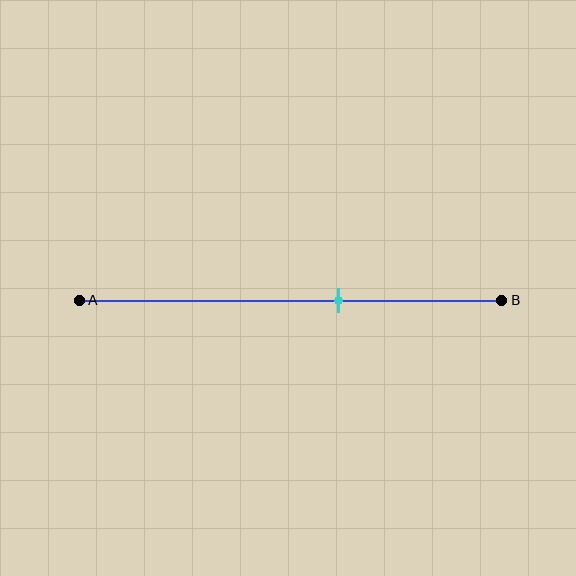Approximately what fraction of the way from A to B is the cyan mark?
The cyan mark is approximately 60% of the way from A to B.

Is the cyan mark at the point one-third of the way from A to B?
No, the mark is at about 60% from A, not at the 33% one-third point.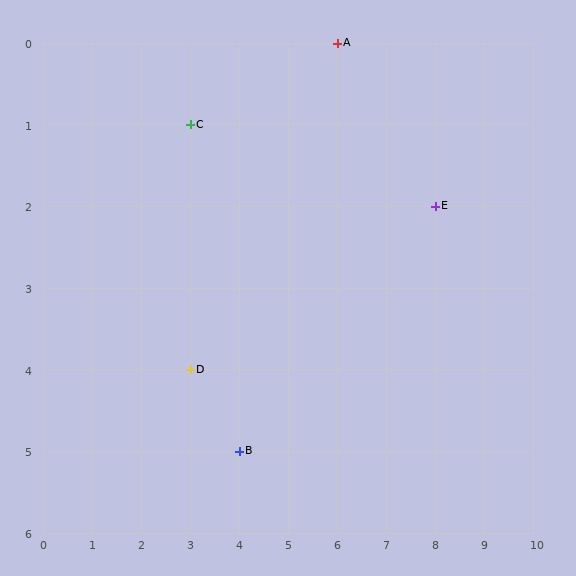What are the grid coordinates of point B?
Point B is at grid coordinates (4, 5).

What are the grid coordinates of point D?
Point D is at grid coordinates (3, 4).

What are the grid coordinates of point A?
Point A is at grid coordinates (6, 0).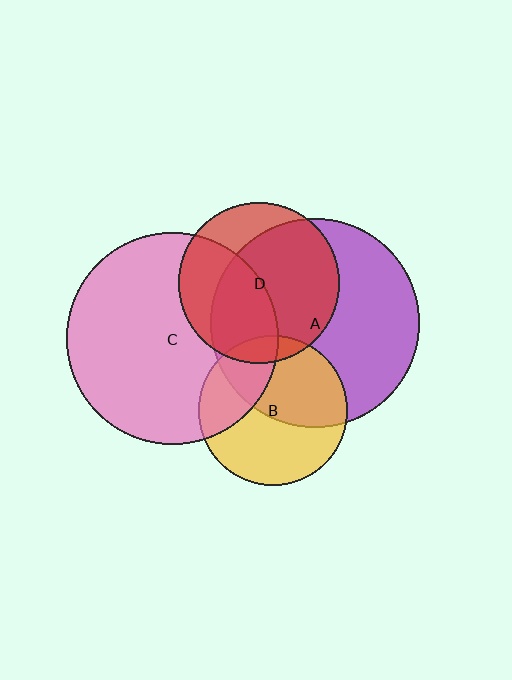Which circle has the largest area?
Circle C (pink).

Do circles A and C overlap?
Yes.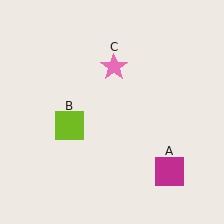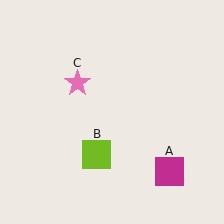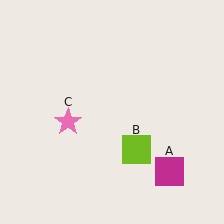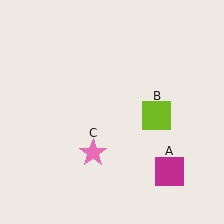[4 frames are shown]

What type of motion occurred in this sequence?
The lime square (object B), pink star (object C) rotated counterclockwise around the center of the scene.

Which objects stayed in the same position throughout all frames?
Magenta square (object A) remained stationary.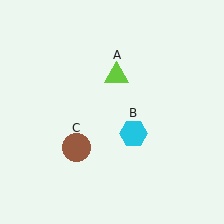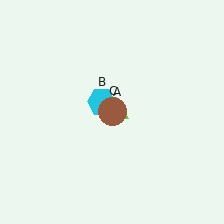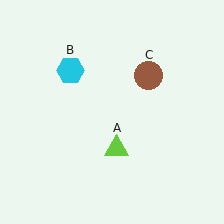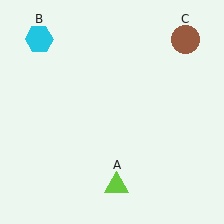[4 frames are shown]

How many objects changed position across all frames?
3 objects changed position: lime triangle (object A), cyan hexagon (object B), brown circle (object C).